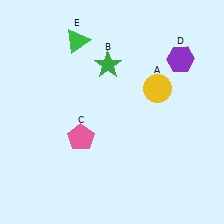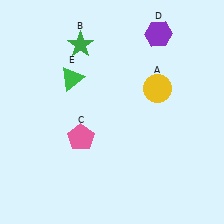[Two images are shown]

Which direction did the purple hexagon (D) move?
The purple hexagon (D) moved up.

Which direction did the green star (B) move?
The green star (B) moved left.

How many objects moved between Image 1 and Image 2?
3 objects moved between the two images.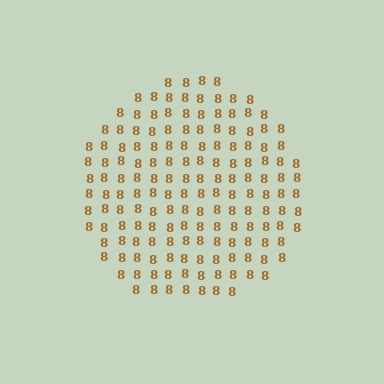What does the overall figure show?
The overall figure shows a circle.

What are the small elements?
The small elements are digit 8's.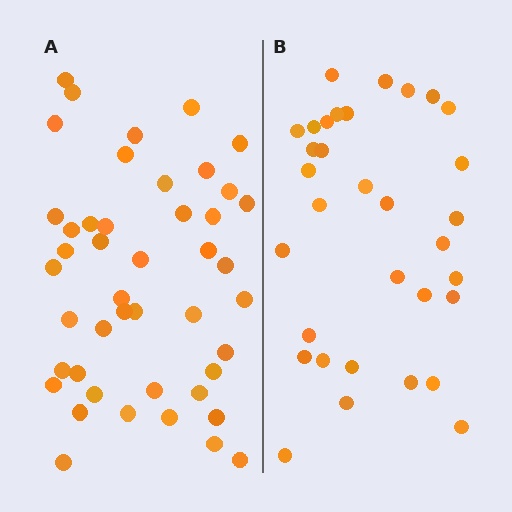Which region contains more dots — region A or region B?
Region A (the left region) has more dots.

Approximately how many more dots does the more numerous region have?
Region A has roughly 12 or so more dots than region B.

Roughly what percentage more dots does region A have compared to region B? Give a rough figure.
About 35% more.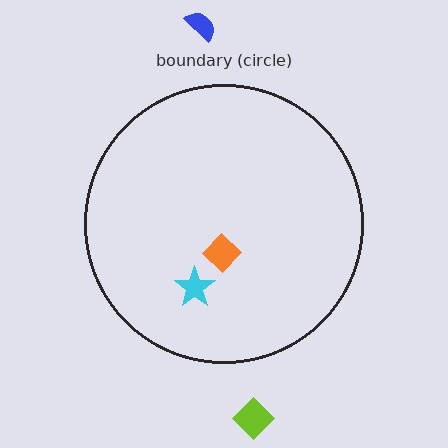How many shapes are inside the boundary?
2 inside, 2 outside.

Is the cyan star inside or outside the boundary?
Inside.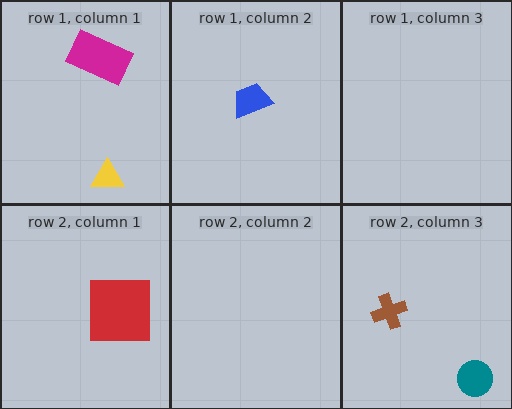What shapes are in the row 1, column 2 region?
The blue trapezoid.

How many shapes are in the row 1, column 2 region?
1.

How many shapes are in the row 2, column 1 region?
1.